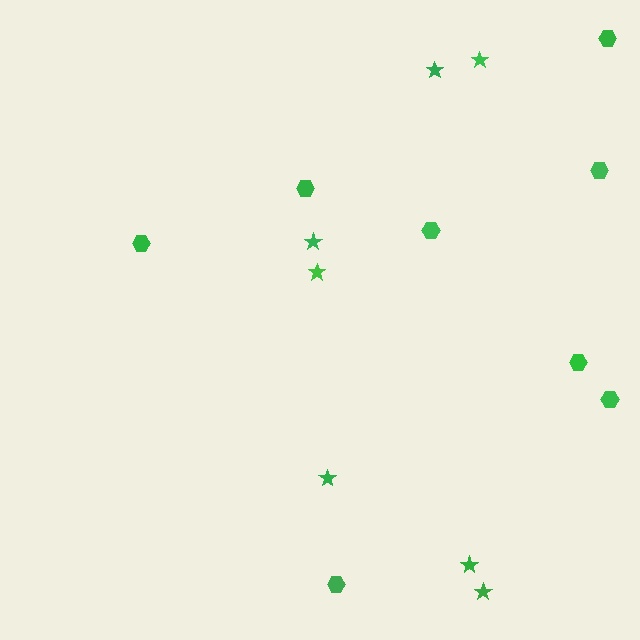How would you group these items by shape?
There are 2 groups: one group of hexagons (8) and one group of stars (7).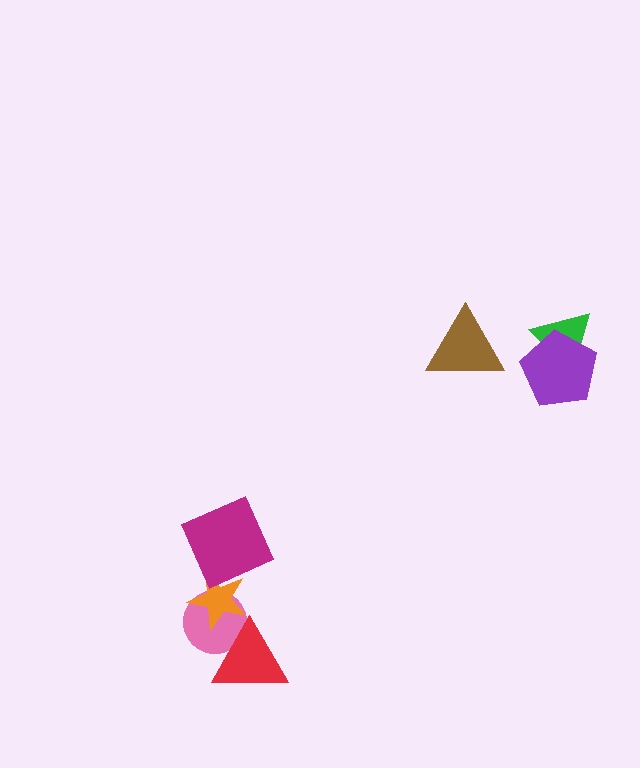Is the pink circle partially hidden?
Yes, it is partially covered by another shape.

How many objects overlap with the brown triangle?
0 objects overlap with the brown triangle.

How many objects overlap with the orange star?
3 objects overlap with the orange star.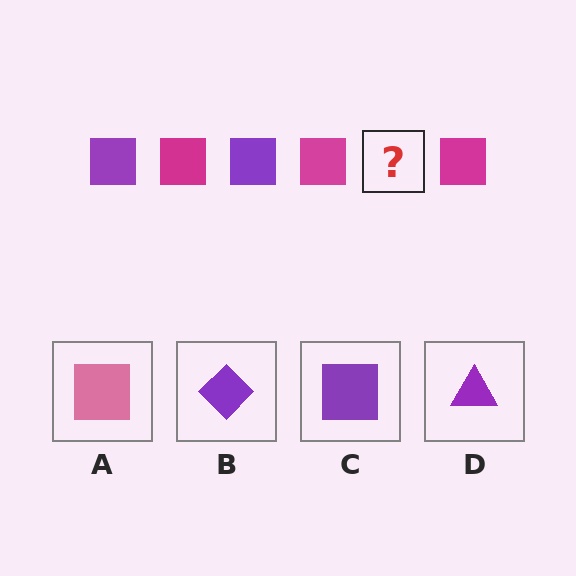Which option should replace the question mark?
Option C.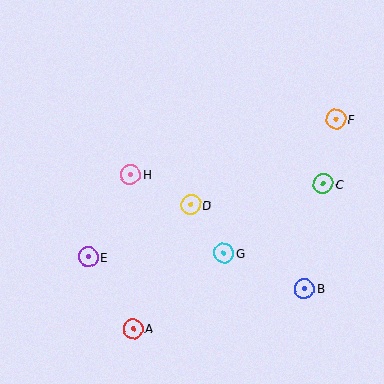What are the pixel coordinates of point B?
Point B is at (304, 288).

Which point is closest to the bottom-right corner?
Point B is closest to the bottom-right corner.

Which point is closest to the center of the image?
Point D at (191, 205) is closest to the center.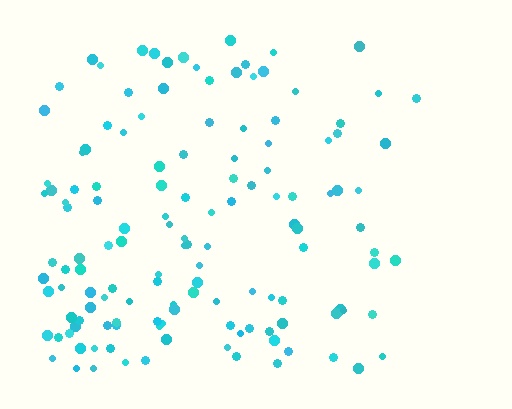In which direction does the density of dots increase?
From right to left, with the left side densest.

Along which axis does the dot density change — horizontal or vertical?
Horizontal.